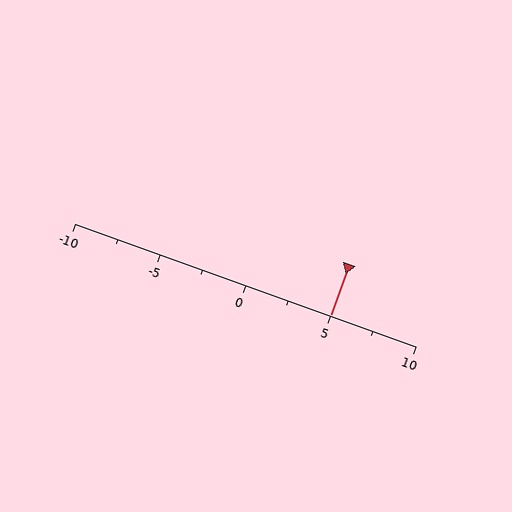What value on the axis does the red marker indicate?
The marker indicates approximately 5.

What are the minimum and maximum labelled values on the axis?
The axis runs from -10 to 10.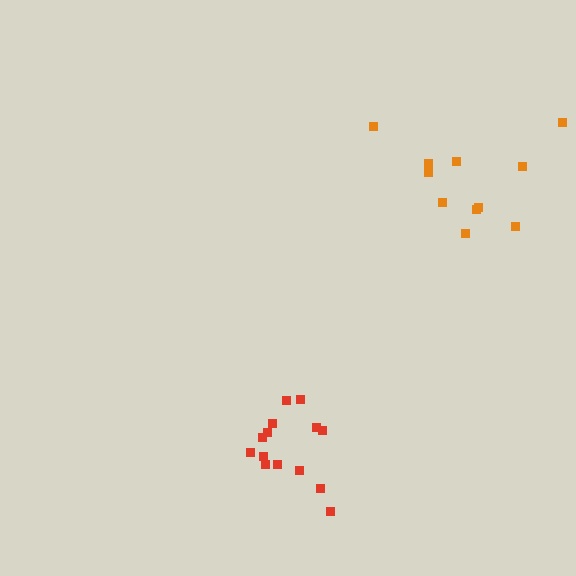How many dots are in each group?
Group 1: 14 dots, Group 2: 11 dots (25 total).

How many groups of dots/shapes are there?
There are 2 groups.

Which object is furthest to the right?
The orange cluster is rightmost.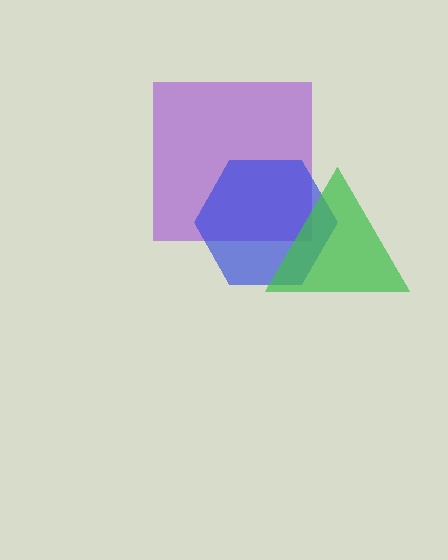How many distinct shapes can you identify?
There are 3 distinct shapes: a purple square, a blue hexagon, a green triangle.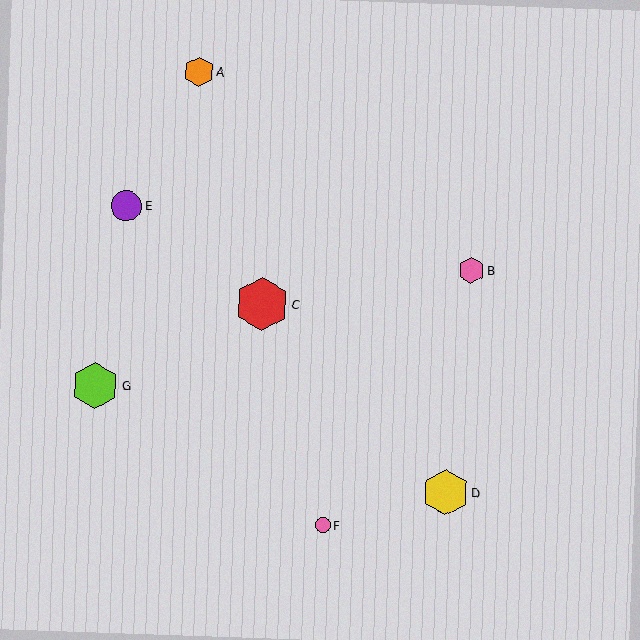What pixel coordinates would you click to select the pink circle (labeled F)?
Click at (323, 525) to select the pink circle F.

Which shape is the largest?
The red hexagon (labeled C) is the largest.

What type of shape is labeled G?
Shape G is a lime hexagon.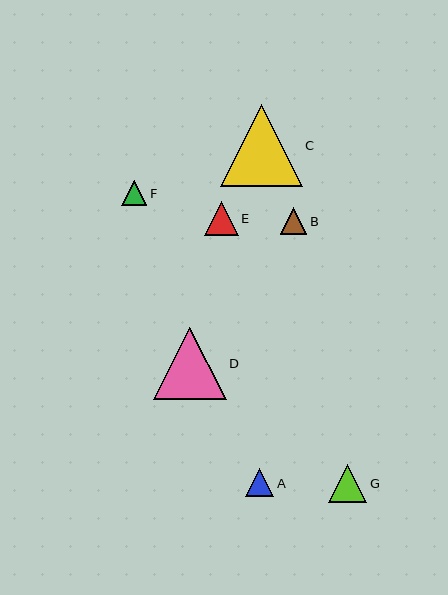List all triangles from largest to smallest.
From largest to smallest: C, D, G, E, A, B, F.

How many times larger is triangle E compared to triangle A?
Triangle E is approximately 1.2 times the size of triangle A.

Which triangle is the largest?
Triangle C is the largest with a size of approximately 82 pixels.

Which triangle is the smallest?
Triangle F is the smallest with a size of approximately 25 pixels.